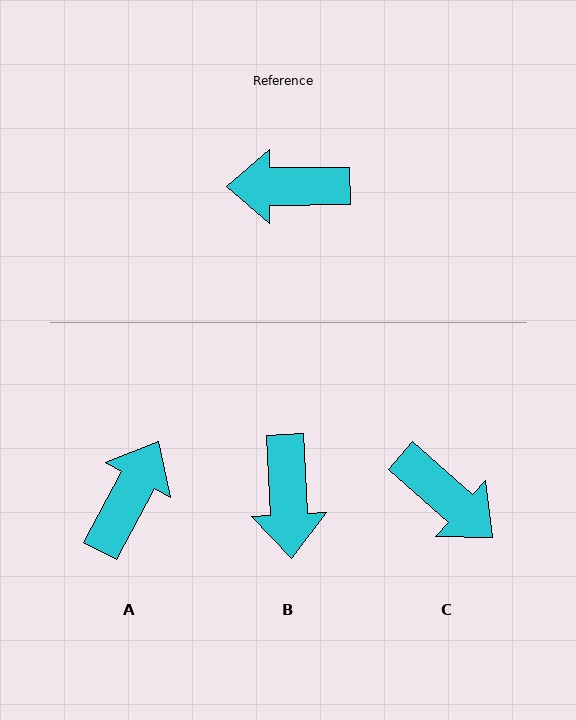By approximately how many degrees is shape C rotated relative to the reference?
Approximately 138 degrees counter-clockwise.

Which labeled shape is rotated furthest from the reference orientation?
C, about 138 degrees away.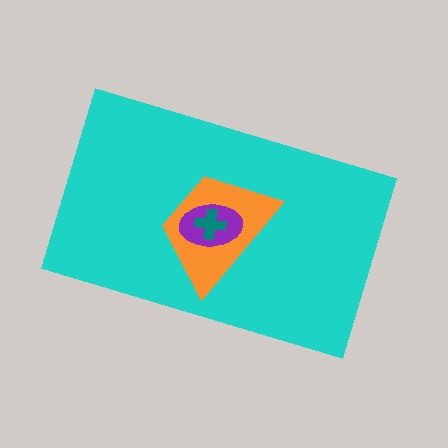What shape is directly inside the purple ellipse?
The teal cross.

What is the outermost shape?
The cyan rectangle.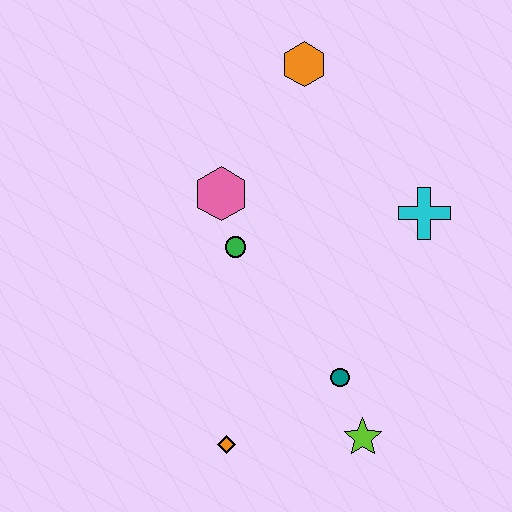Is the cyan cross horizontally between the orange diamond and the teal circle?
No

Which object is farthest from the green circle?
The lime star is farthest from the green circle.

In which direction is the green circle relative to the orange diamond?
The green circle is above the orange diamond.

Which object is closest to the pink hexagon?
The green circle is closest to the pink hexagon.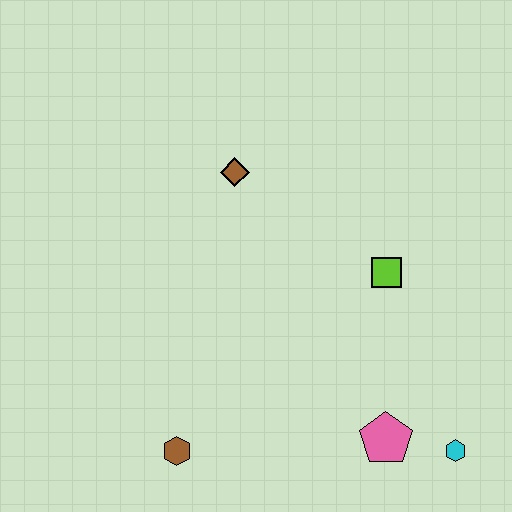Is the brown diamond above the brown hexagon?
Yes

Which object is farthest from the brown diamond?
The cyan hexagon is farthest from the brown diamond.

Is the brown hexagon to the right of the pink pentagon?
No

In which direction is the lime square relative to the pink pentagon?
The lime square is above the pink pentagon.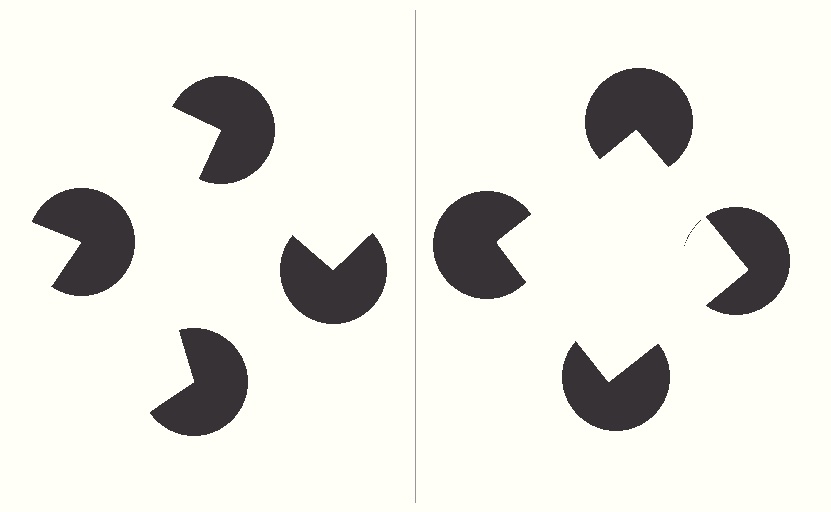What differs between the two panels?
The pac-man discs are positioned identically on both sides; only the wedge orientations differ. On the right they align to a square; on the left they are misaligned.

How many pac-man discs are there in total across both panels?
8 — 4 on each side.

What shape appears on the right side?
An illusory square.